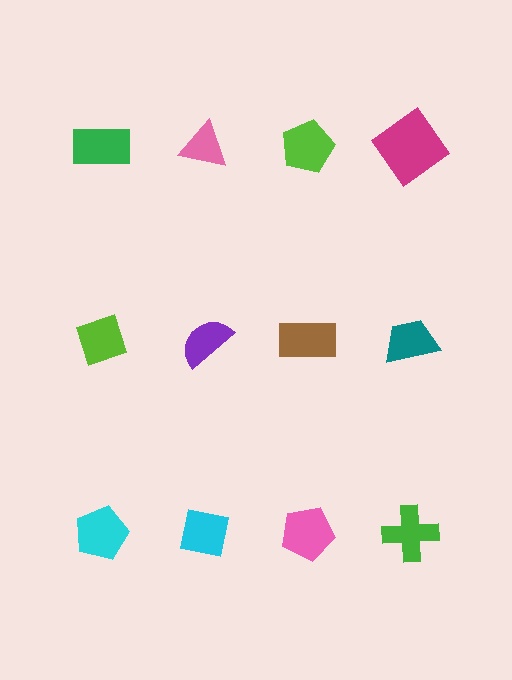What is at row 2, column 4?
A teal trapezoid.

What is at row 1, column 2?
A pink triangle.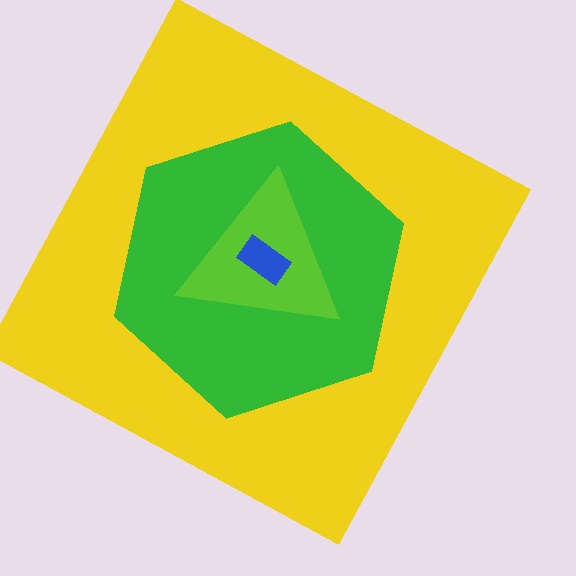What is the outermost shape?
The yellow square.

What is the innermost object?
The blue rectangle.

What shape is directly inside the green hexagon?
The lime triangle.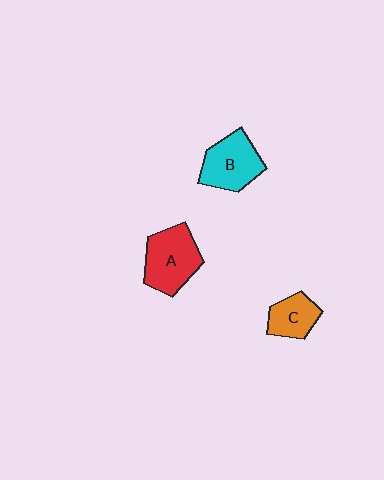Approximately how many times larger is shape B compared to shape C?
Approximately 1.5 times.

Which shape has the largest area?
Shape A (red).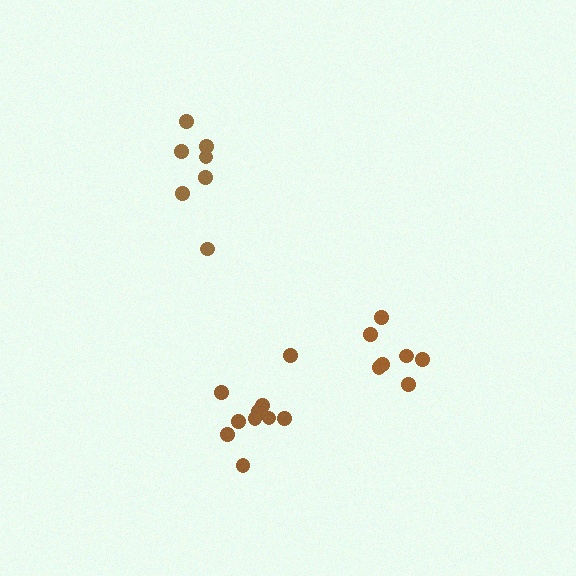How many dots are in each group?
Group 1: 10 dots, Group 2: 7 dots, Group 3: 7 dots (24 total).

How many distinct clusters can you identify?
There are 3 distinct clusters.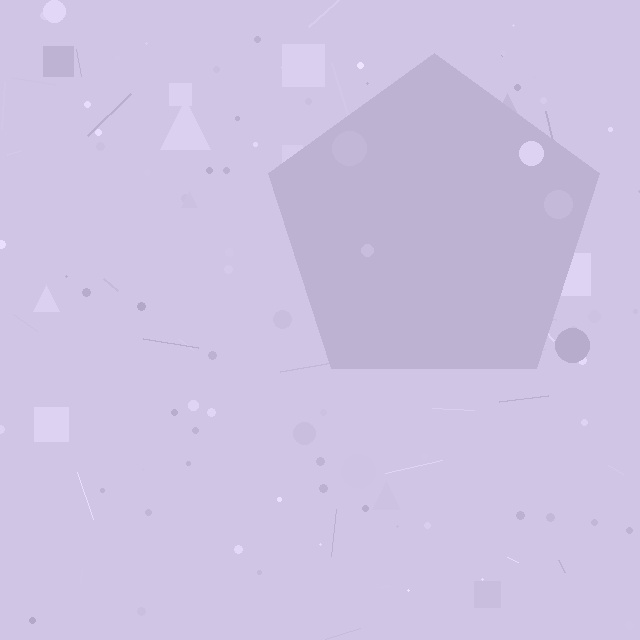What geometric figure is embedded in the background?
A pentagon is embedded in the background.